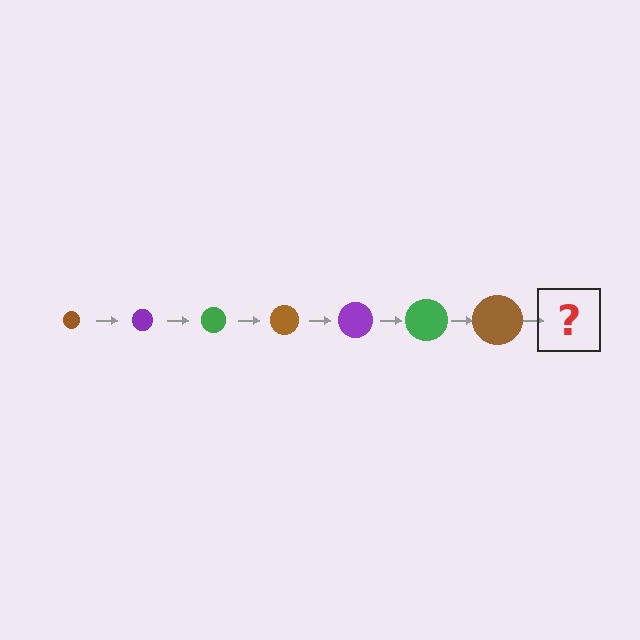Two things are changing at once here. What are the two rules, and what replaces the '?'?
The two rules are that the circle grows larger each step and the color cycles through brown, purple, and green. The '?' should be a purple circle, larger than the previous one.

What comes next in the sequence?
The next element should be a purple circle, larger than the previous one.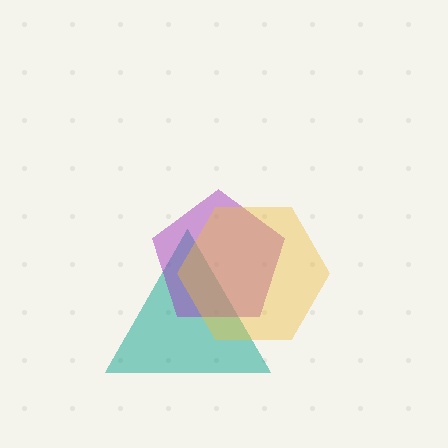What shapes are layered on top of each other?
The layered shapes are: a teal triangle, a purple pentagon, a yellow hexagon.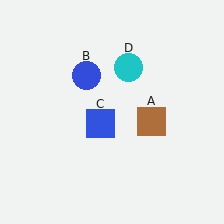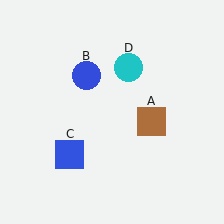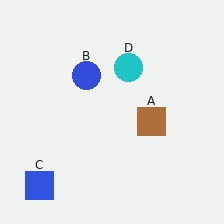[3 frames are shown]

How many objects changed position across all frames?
1 object changed position: blue square (object C).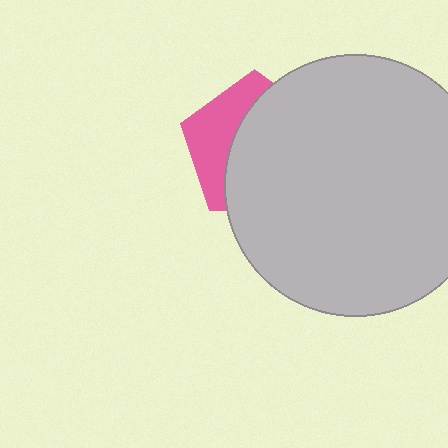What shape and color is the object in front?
The object in front is a light gray circle.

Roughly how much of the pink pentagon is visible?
A small part of it is visible (roughly 35%).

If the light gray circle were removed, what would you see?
You would see the complete pink pentagon.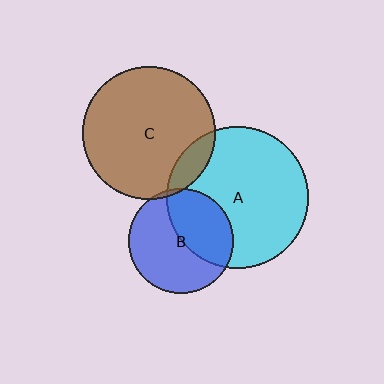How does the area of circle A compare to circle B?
Approximately 1.8 times.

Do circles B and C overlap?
Yes.